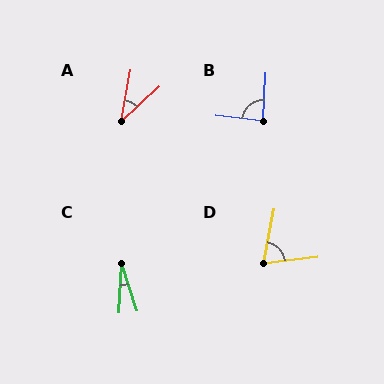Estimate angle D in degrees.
Approximately 73 degrees.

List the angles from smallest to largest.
C (21°), A (36°), D (73°), B (87°).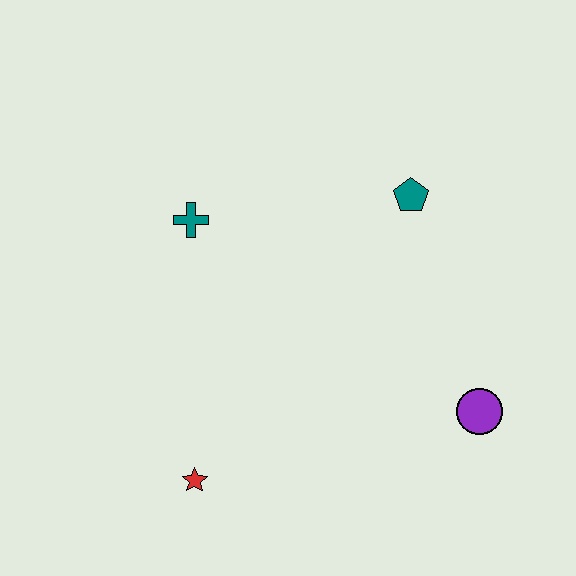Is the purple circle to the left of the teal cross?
No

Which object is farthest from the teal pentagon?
The red star is farthest from the teal pentagon.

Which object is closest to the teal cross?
The teal pentagon is closest to the teal cross.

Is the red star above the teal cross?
No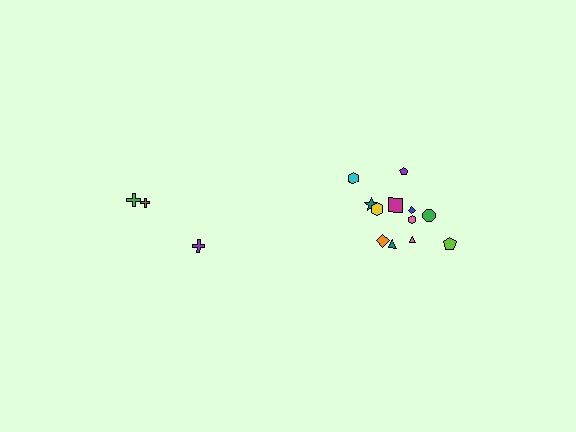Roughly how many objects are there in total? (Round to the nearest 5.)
Roughly 15 objects in total.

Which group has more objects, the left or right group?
The right group.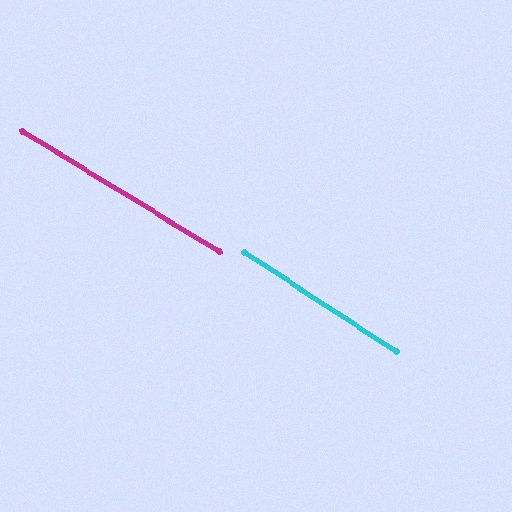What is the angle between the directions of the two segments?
Approximately 2 degrees.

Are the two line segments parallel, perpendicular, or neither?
Parallel — their directions differ by only 1.9°.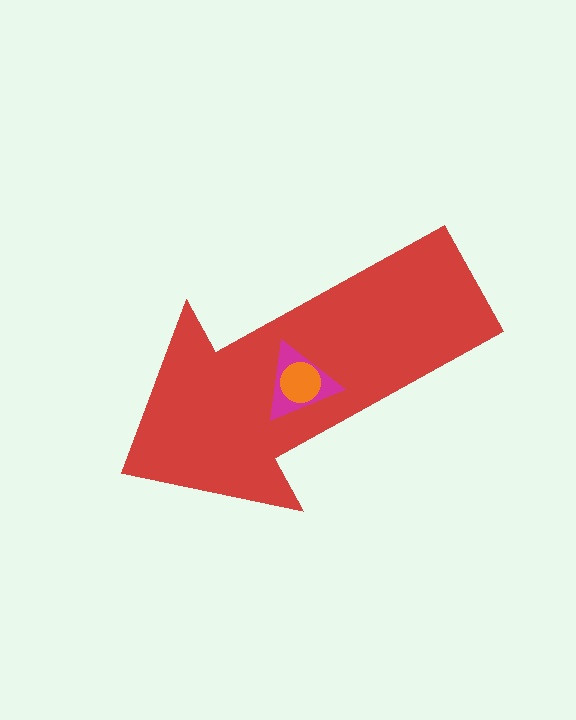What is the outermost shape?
The red arrow.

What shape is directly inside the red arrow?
The magenta triangle.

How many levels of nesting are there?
3.